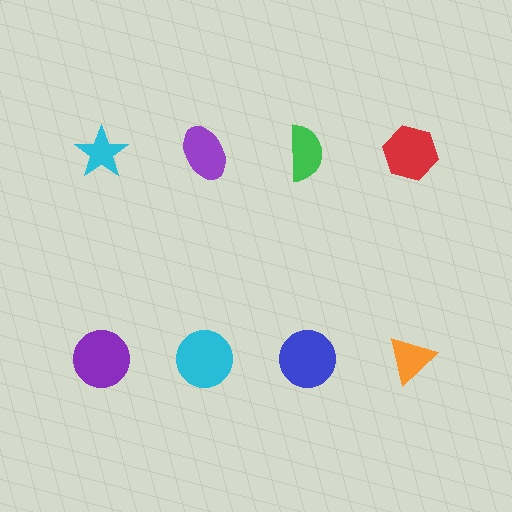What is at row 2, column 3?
A blue circle.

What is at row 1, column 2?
A purple ellipse.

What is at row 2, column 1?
A purple circle.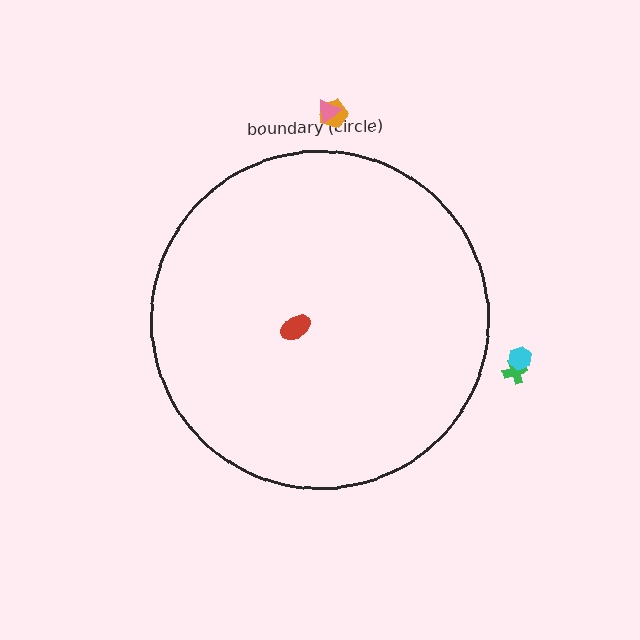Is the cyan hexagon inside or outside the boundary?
Outside.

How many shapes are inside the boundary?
1 inside, 4 outside.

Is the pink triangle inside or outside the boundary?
Outside.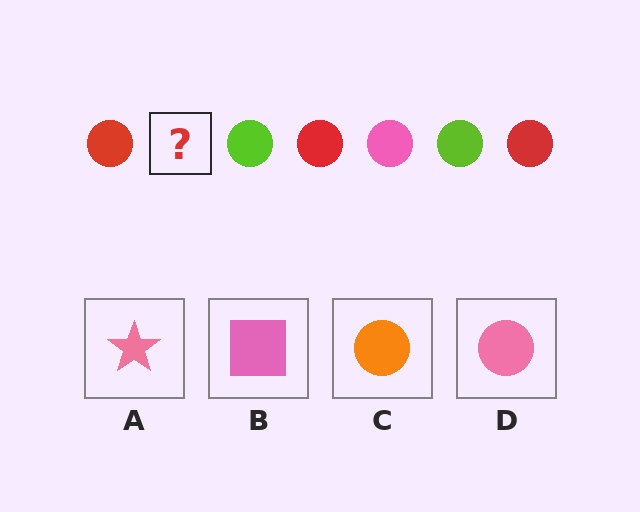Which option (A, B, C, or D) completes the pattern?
D.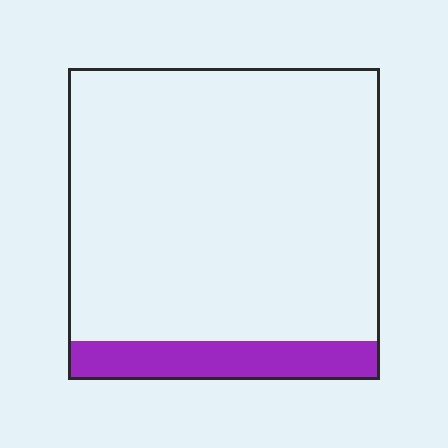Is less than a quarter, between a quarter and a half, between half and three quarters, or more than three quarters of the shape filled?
Less than a quarter.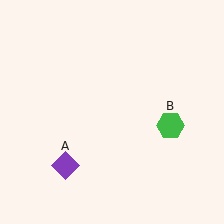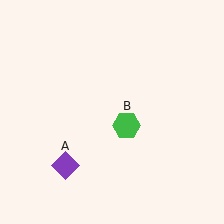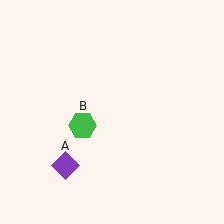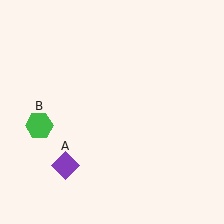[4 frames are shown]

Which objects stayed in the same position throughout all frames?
Purple diamond (object A) remained stationary.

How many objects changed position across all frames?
1 object changed position: green hexagon (object B).